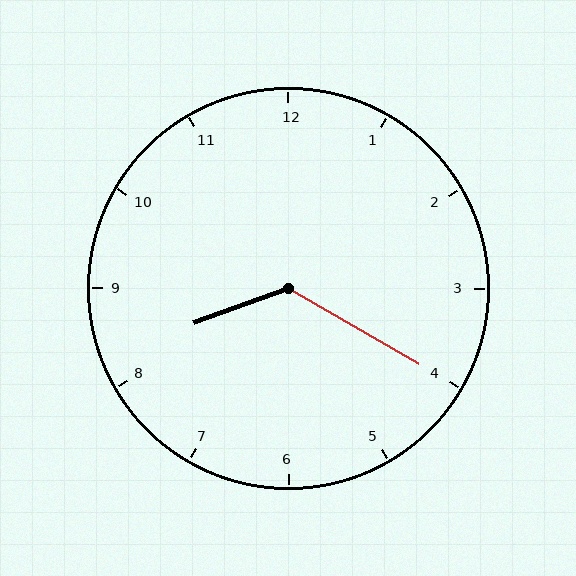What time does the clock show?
8:20.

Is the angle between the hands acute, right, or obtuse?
It is obtuse.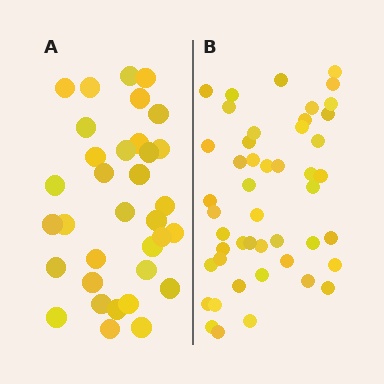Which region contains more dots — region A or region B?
Region B (the right region) has more dots.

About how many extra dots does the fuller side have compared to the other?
Region B has approximately 15 more dots than region A.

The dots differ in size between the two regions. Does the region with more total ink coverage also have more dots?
No. Region A has more total ink coverage because its dots are larger, but region B actually contains more individual dots. Total area can be misleading — the number of items is what matters here.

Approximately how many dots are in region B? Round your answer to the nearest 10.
About 50 dots. (The exact count is 47, which rounds to 50.)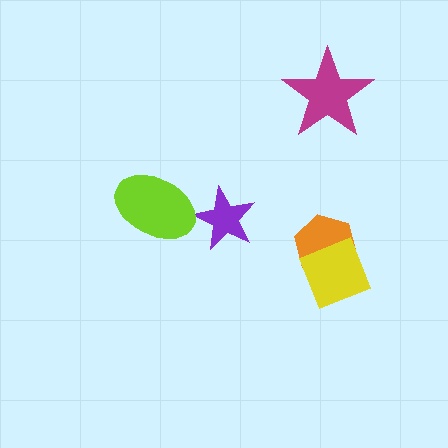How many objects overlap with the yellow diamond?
1 object overlaps with the yellow diamond.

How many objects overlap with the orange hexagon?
1 object overlaps with the orange hexagon.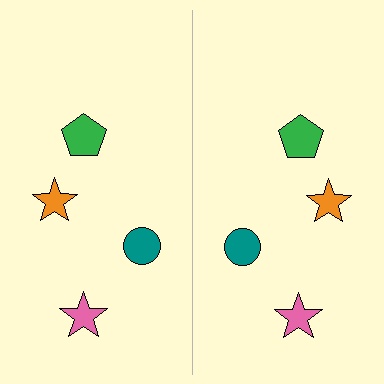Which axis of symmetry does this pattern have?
The pattern has a vertical axis of symmetry running through the center of the image.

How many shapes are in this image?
There are 8 shapes in this image.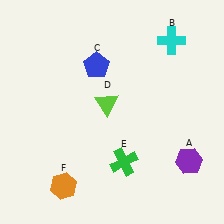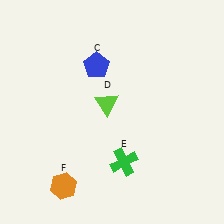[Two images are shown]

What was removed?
The cyan cross (B), the purple hexagon (A) were removed in Image 2.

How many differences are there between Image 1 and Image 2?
There are 2 differences between the two images.